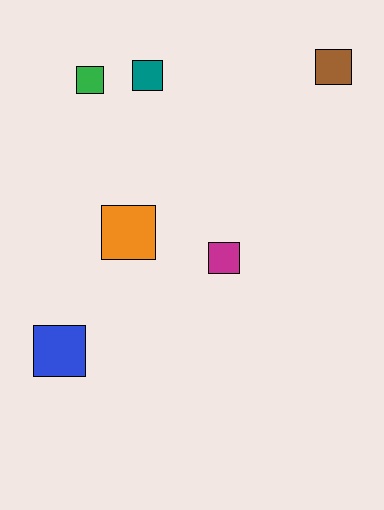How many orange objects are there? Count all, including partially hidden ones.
There is 1 orange object.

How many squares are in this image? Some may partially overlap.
There are 6 squares.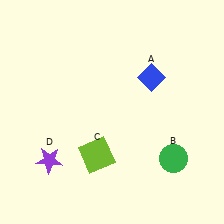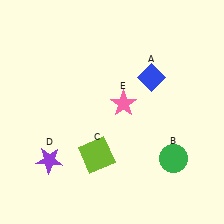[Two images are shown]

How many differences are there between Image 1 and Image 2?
There is 1 difference between the two images.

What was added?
A pink star (E) was added in Image 2.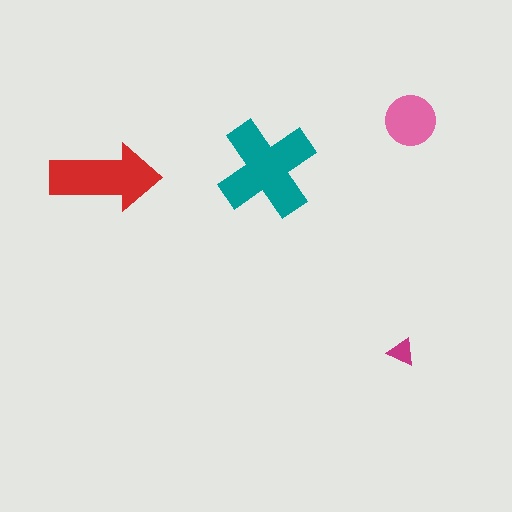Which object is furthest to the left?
The red arrow is leftmost.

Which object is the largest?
The teal cross.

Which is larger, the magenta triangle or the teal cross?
The teal cross.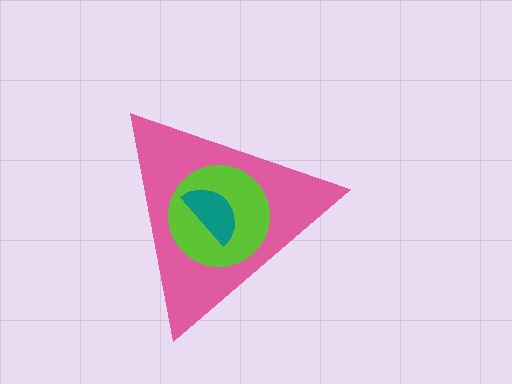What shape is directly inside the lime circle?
The teal semicircle.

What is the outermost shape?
The pink triangle.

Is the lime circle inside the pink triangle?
Yes.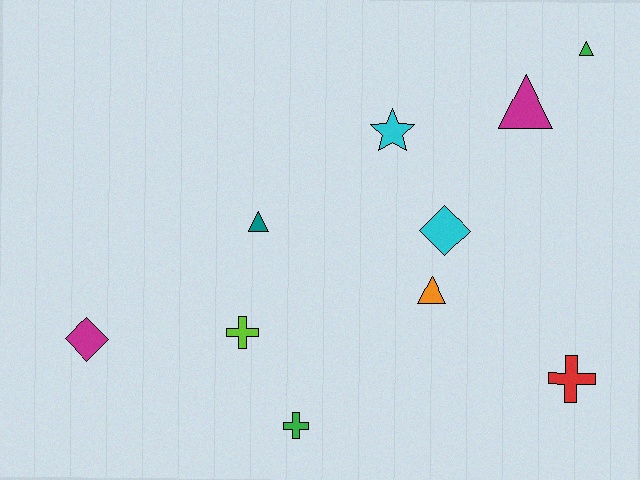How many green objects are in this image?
There are 2 green objects.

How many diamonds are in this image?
There are 2 diamonds.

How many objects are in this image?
There are 10 objects.